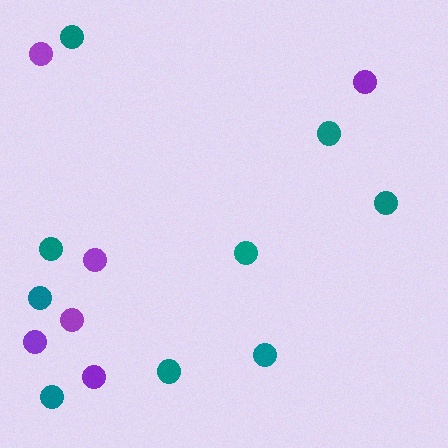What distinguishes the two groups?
There are 2 groups: one group of purple circles (6) and one group of teal circles (9).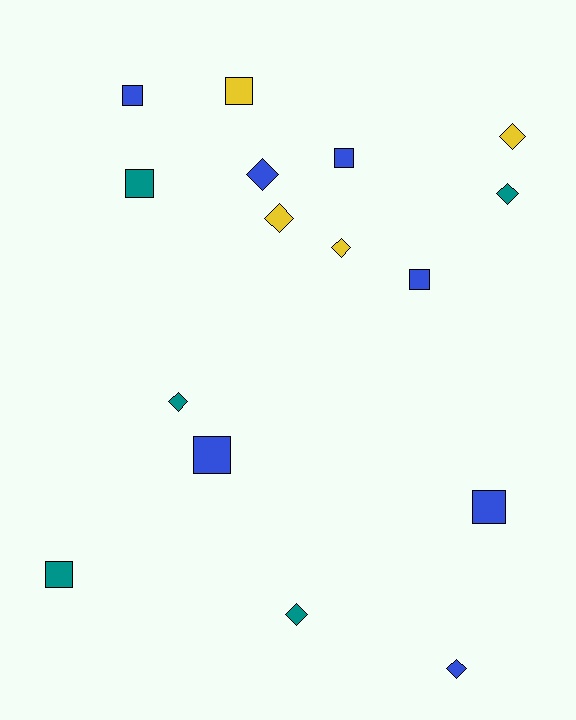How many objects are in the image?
There are 16 objects.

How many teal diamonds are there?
There are 3 teal diamonds.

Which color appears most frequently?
Blue, with 7 objects.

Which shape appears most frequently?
Square, with 8 objects.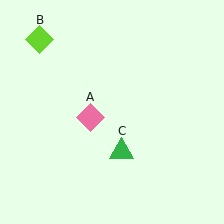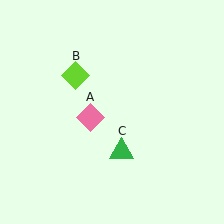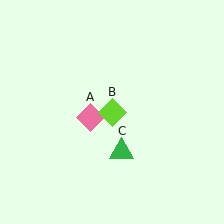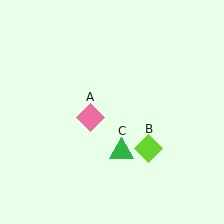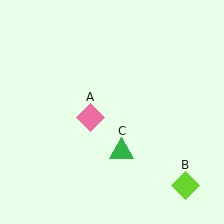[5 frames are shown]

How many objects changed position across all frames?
1 object changed position: lime diamond (object B).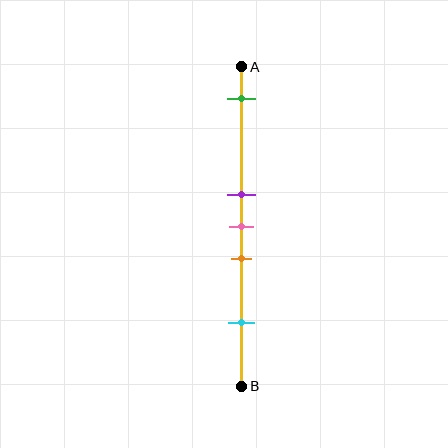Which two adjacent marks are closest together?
The purple and pink marks are the closest adjacent pair.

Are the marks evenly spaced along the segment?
No, the marks are not evenly spaced.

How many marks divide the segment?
There are 5 marks dividing the segment.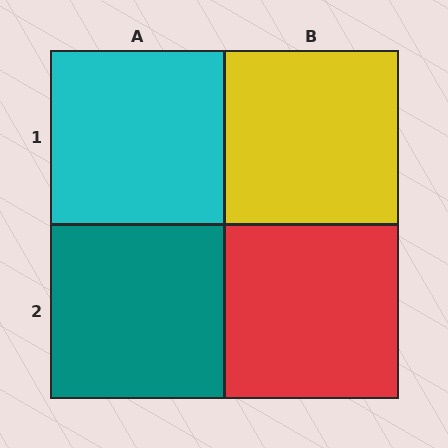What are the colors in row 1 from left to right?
Cyan, yellow.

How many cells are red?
1 cell is red.